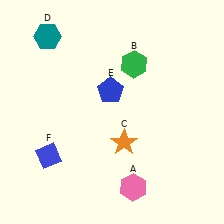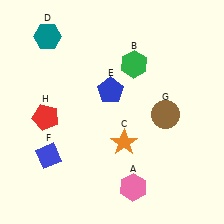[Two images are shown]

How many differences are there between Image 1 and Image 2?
There are 2 differences between the two images.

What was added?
A brown circle (G), a red pentagon (H) were added in Image 2.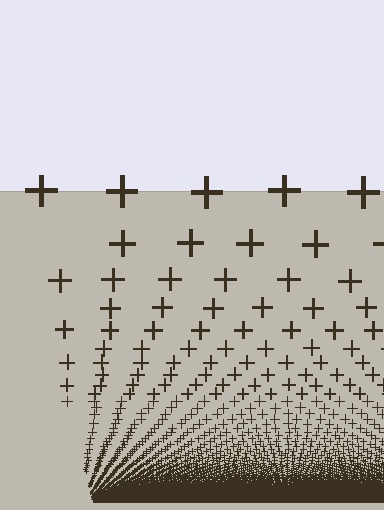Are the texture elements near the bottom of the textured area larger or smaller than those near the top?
Smaller. The gradient is inverted — elements near the bottom are smaller and denser.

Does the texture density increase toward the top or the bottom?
Density increases toward the bottom.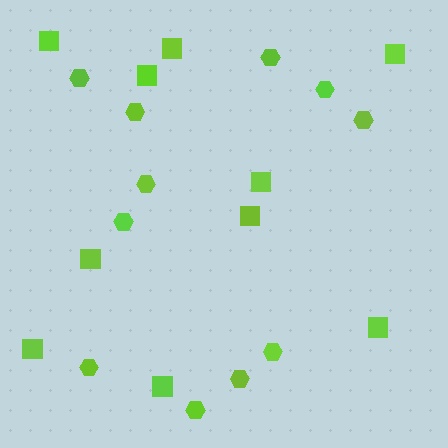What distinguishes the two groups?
There are 2 groups: one group of squares (10) and one group of hexagons (11).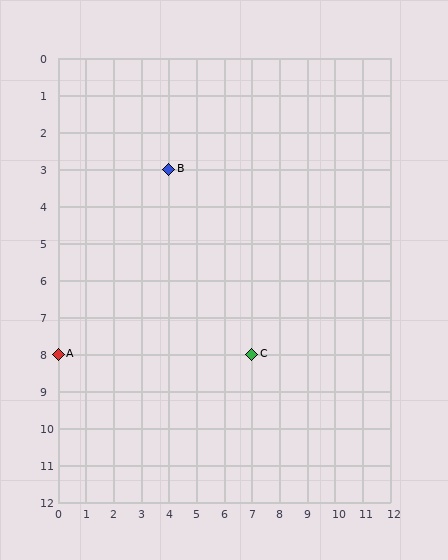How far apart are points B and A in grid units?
Points B and A are 4 columns and 5 rows apart (about 6.4 grid units diagonally).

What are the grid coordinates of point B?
Point B is at grid coordinates (4, 3).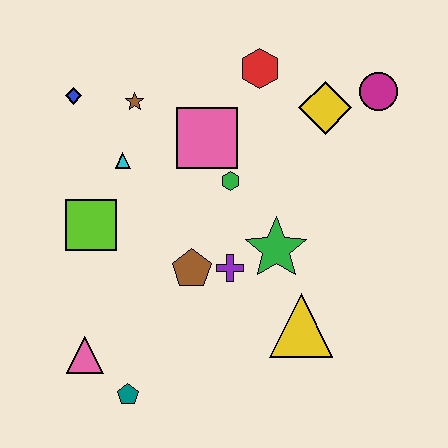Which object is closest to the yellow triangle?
The green star is closest to the yellow triangle.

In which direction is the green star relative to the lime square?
The green star is to the right of the lime square.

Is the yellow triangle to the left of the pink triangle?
No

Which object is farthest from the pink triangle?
The magenta circle is farthest from the pink triangle.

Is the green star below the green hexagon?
Yes